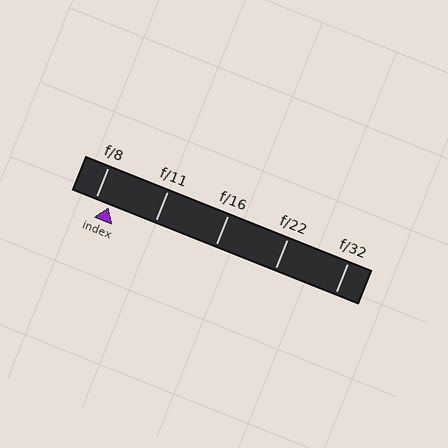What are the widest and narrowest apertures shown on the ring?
The widest aperture shown is f/8 and the narrowest is f/32.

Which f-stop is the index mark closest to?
The index mark is closest to f/8.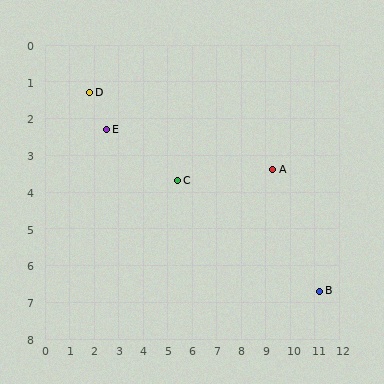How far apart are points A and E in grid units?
Points A and E are about 6.9 grid units apart.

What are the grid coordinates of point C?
Point C is at approximately (5.4, 3.7).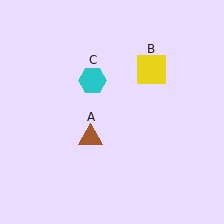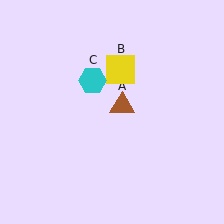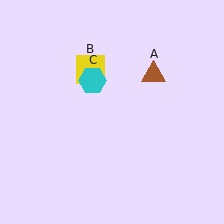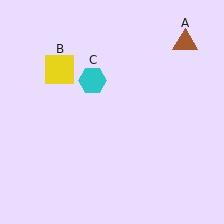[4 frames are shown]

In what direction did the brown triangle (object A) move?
The brown triangle (object A) moved up and to the right.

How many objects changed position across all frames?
2 objects changed position: brown triangle (object A), yellow square (object B).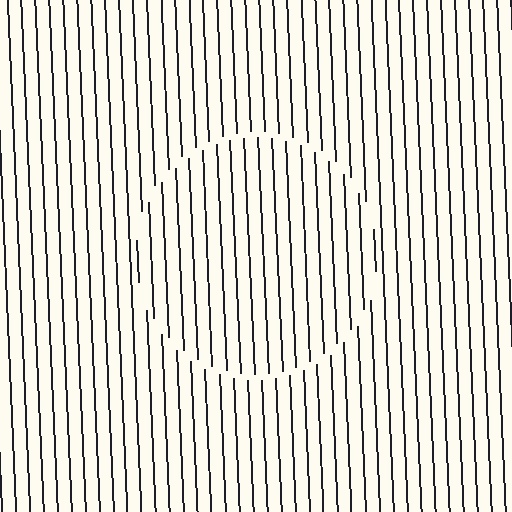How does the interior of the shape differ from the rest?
The interior of the shape contains the same grating, shifted by half a period — the contour is defined by the phase discontinuity where line-ends from the inner and outer gratings abut.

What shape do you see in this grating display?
An illusory circle. The interior of the shape contains the same grating, shifted by half a period — the contour is defined by the phase discontinuity where line-ends from the inner and outer gratings abut.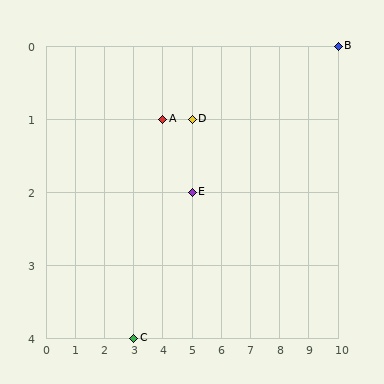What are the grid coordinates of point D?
Point D is at grid coordinates (5, 1).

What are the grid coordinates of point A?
Point A is at grid coordinates (4, 1).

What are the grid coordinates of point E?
Point E is at grid coordinates (5, 2).